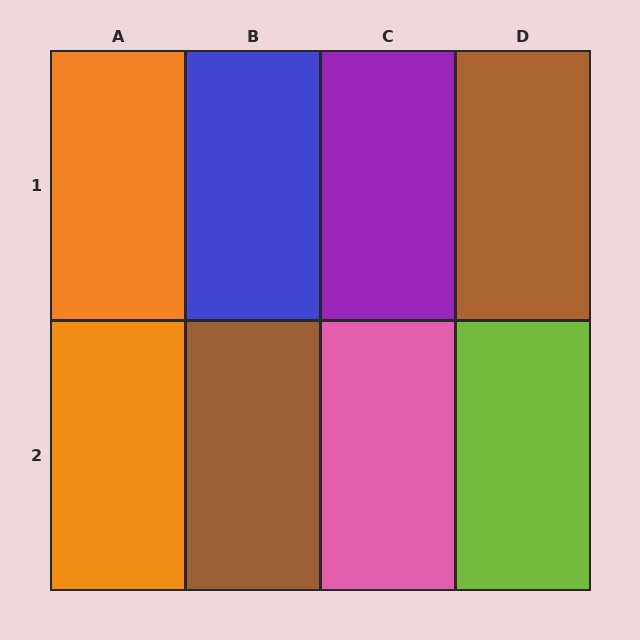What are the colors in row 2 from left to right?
Orange, brown, pink, lime.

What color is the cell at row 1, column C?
Purple.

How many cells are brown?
2 cells are brown.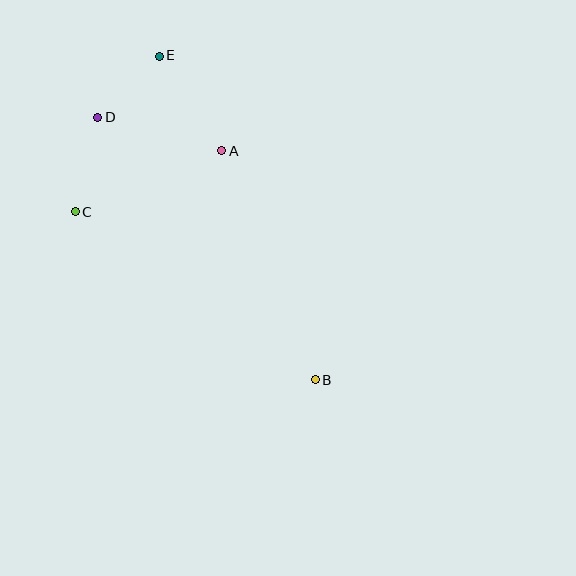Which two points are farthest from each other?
Points B and E are farthest from each other.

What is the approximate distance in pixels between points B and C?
The distance between B and C is approximately 294 pixels.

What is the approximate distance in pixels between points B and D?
The distance between B and D is approximately 341 pixels.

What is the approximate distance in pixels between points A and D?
The distance between A and D is approximately 128 pixels.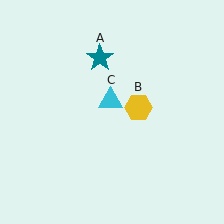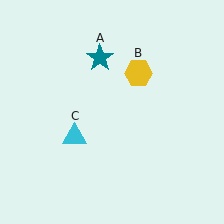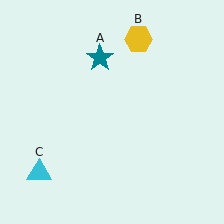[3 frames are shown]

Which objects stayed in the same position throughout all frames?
Teal star (object A) remained stationary.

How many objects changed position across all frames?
2 objects changed position: yellow hexagon (object B), cyan triangle (object C).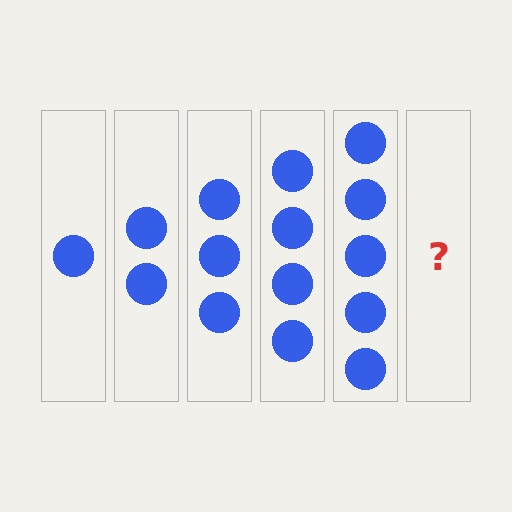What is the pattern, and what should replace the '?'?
The pattern is that each step adds one more circle. The '?' should be 6 circles.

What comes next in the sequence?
The next element should be 6 circles.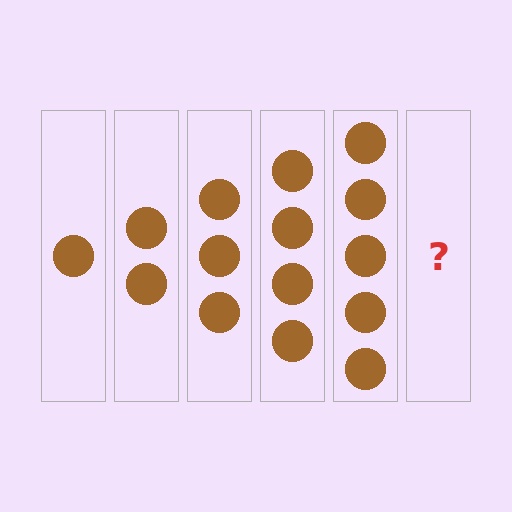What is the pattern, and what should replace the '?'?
The pattern is that each step adds one more circle. The '?' should be 6 circles.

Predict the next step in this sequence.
The next step is 6 circles.